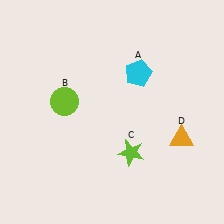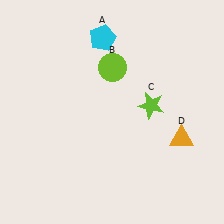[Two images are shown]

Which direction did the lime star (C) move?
The lime star (C) moved up.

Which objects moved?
The objects that moved are: the cyan pentagon (A), the lime circle (B), the lime star (C).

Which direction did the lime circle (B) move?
The lime circle (B) moved right.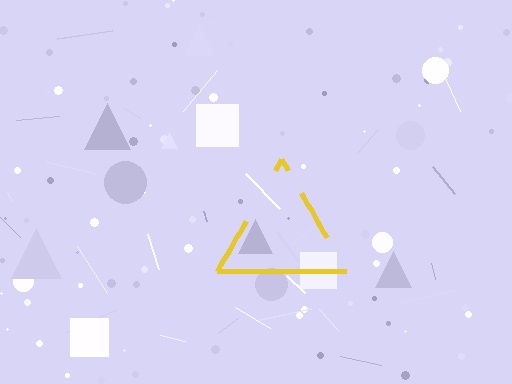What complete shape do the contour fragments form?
The contour fragments form a triangle.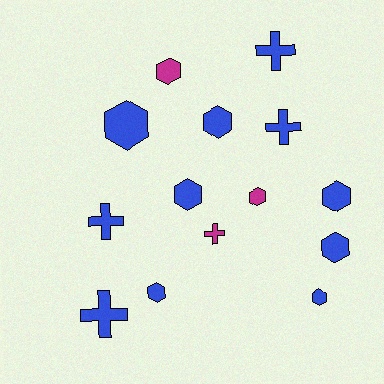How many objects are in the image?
There are 14 objects.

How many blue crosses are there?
There are 4 blue crosses.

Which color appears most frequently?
Blue, with 11 objects.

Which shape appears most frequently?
Hexagon, with 9 objects.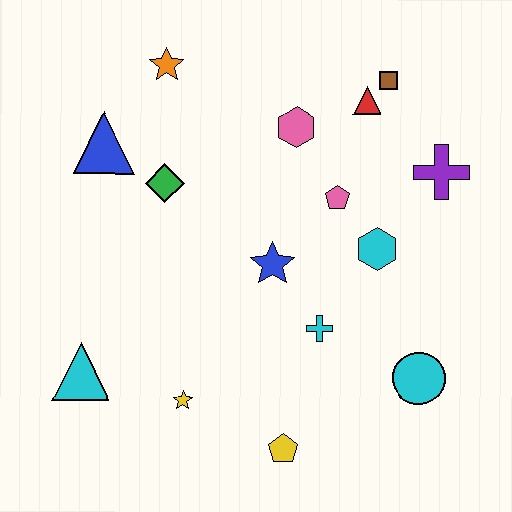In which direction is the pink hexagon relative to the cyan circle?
The pink hexagon is above the cyan circle.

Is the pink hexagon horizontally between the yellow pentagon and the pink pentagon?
Yes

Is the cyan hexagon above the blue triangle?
No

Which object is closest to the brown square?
The red triangle is closest to the brown square.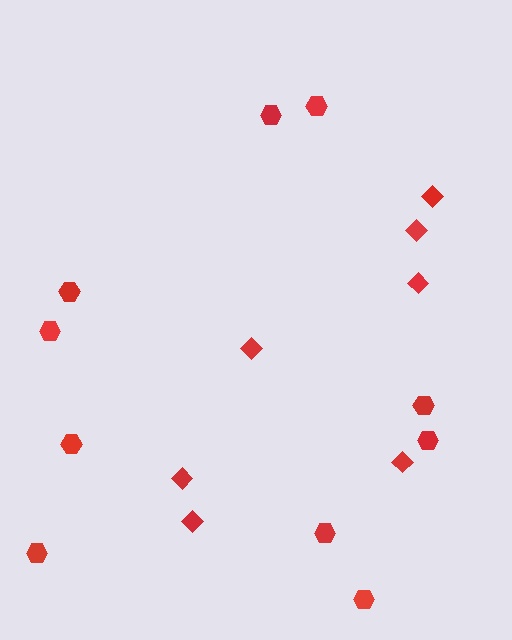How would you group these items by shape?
There are 2 groups: one group of diamonds (7) and one group of hexagons (10).